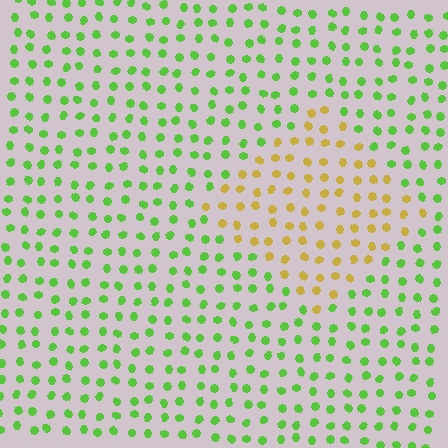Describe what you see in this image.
The image is filled with small lime elements in a uniform arrangement. A diamond-shaped region is visible where the elements are tinted to a slightly different hue, forming a subtle color boundary.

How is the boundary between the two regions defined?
The boundary is defined purely by a slight shift in hue (about 60 degrees). Spacing, size, and orientation are identical on both sides.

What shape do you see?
I see a diamond.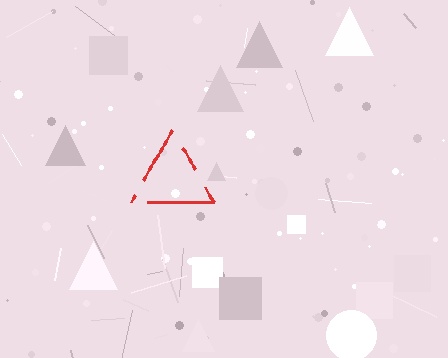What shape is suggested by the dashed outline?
The dashed outline suggests a triangle.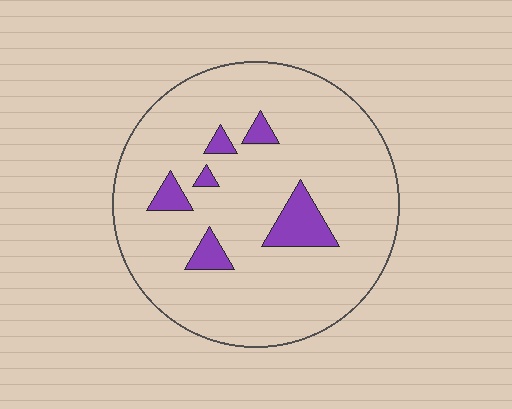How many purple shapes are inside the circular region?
6.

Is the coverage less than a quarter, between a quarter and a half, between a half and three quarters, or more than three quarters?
Less than a quarter.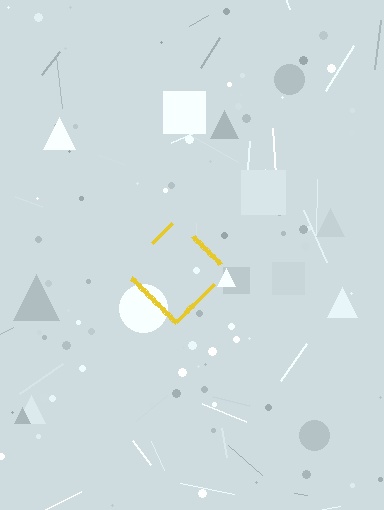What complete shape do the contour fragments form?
The contour fragments form a diamond.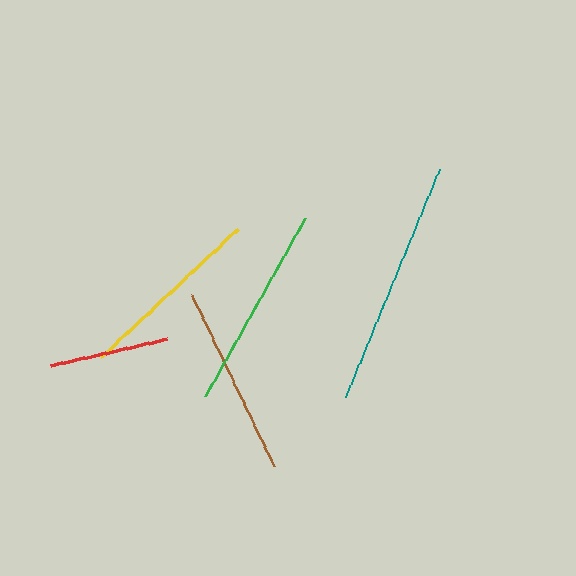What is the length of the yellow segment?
The yellow segment is approximately 188 pixels long.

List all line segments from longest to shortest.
From longest to shortest: teal, green, brown, yellow, red.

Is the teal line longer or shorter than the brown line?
The teal line is longer than the brown line.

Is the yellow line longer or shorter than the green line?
The green line is longer than the yellow line.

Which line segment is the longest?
The teal line is the longest at approximately 246 pixels.